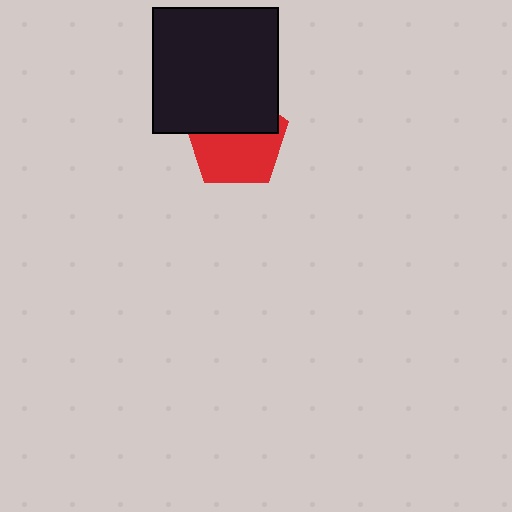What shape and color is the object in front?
The object in front is a black square.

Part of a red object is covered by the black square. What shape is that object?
It is a pentagon.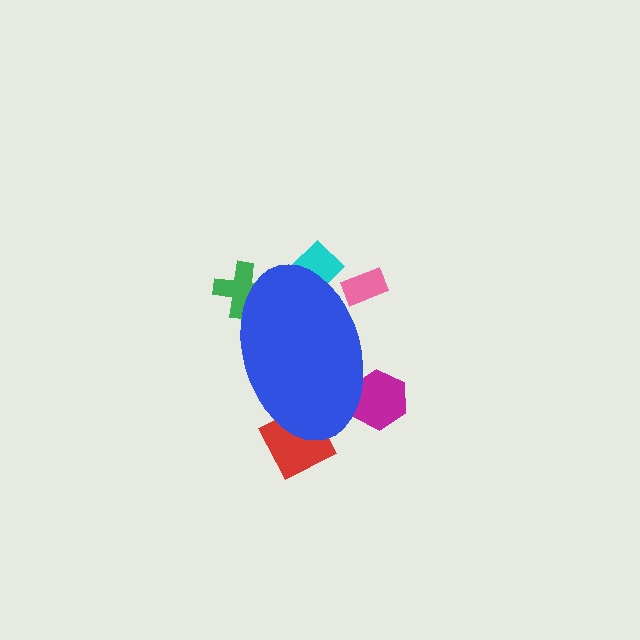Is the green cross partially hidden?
Yes, the green cross is partially hidden behind the blue ellipse.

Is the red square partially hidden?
Yes, the red square is partially hidden behind the blue ellipse.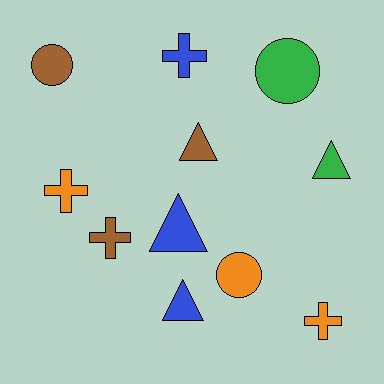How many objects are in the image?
There are 11 objects.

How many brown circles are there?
There is 1 brown circle.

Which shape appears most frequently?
Triangle, with 4 objects.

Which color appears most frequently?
Blue, with 3 objects.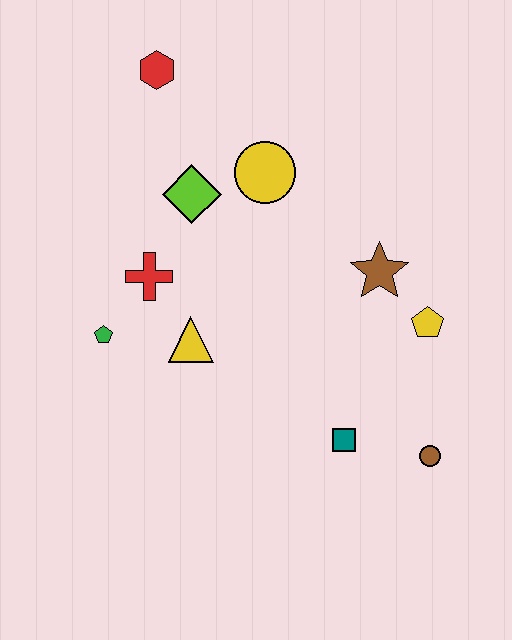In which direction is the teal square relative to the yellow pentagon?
The teal square is below the yellow pentagon.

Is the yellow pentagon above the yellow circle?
No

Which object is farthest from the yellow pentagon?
The red hexagon is farthest from the yellow pentagon.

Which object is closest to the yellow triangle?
The red cross is closest to the yellow triangle.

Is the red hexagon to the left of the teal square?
Yes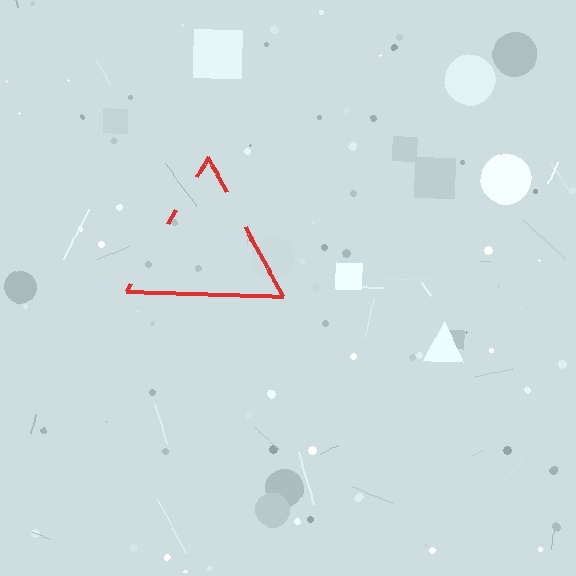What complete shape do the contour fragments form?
The contour fragments form a triangle.